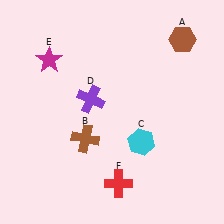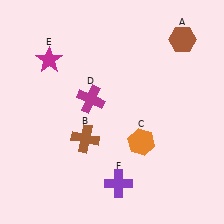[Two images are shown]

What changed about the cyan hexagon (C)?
In Image 1, C is cyan. In Image 2, it changed to orange.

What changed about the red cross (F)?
In Image 1, F is red. In Image 2, it changed to purple.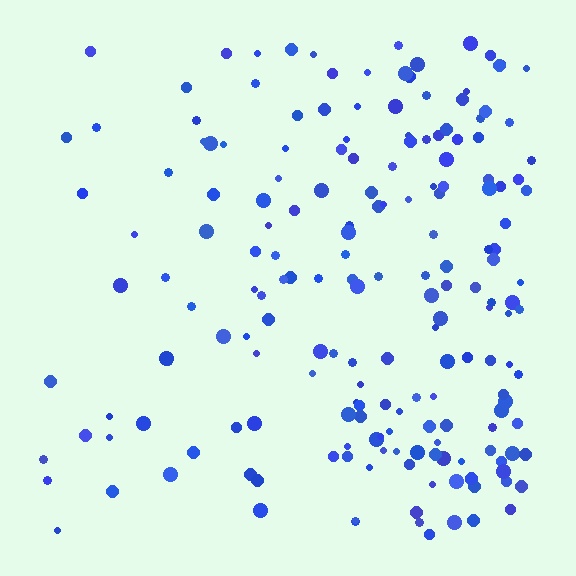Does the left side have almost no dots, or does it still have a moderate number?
Still a moderate number, just noticeably fewer than the right.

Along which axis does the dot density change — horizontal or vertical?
Horizontal.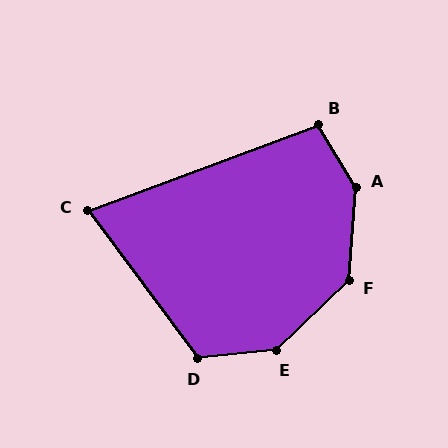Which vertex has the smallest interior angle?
C, at approximately 74 degrees.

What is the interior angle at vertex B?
Approximately 101 degrees (obtuse).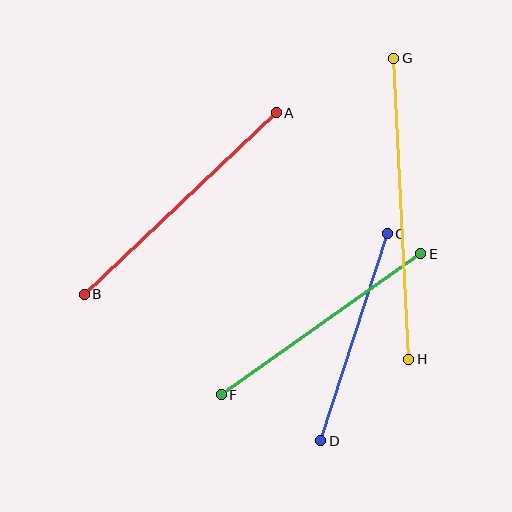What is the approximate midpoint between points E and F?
The midpoint is at approximately (321, 324) pixels.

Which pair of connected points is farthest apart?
Points G and H are farthest apart.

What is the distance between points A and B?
The distance is approximately 264 pixels.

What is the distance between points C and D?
The distance is approximately 218 pixels.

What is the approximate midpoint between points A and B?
The midpoint is at approximately (180, 204) pixels.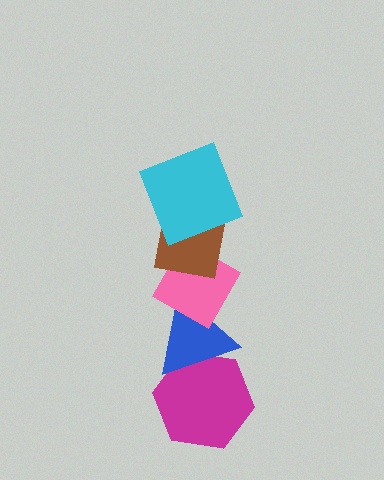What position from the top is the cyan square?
The cyan square is 1st from the top.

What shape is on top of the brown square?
The cyan square is on top of the brown square.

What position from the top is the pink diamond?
The pink diamond is 3rd from the top.